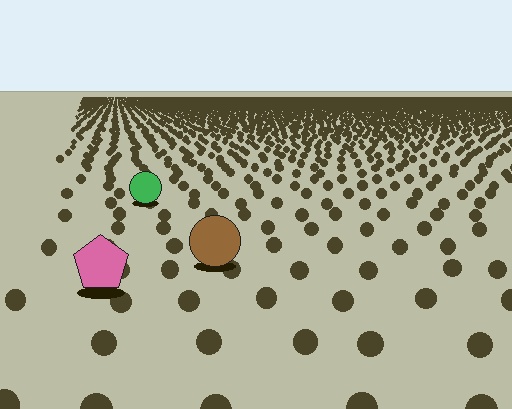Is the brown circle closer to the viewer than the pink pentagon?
No. The pink pentagon is closer — you can tell from the texture gradient: the ground texture is coarser near it.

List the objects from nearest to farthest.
From nearest to farthest: the pink pentagon, the brown circle, the green circle.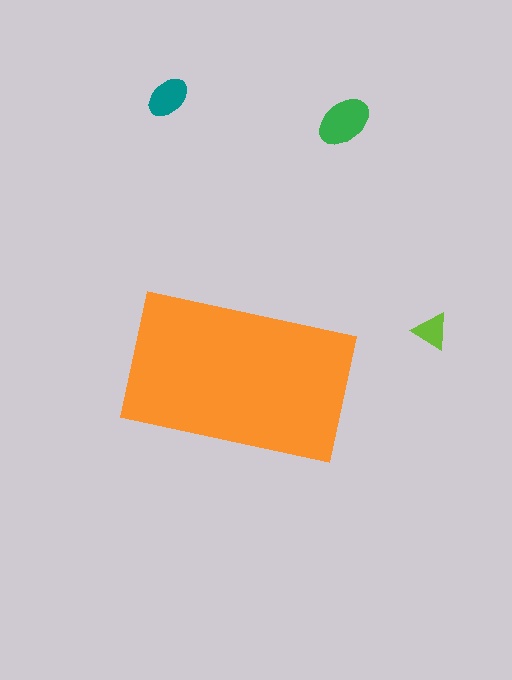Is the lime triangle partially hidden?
No, the lime triangle is fully visible.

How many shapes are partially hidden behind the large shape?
0 shapes are partially hidden.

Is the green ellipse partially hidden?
No, the green ellipse is fully visible.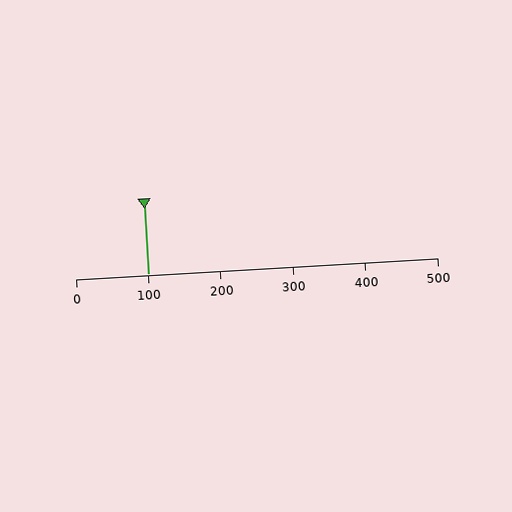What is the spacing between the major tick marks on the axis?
The major ticks are spaced 100 apart.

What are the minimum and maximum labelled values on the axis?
The axis runs from 0 to 500.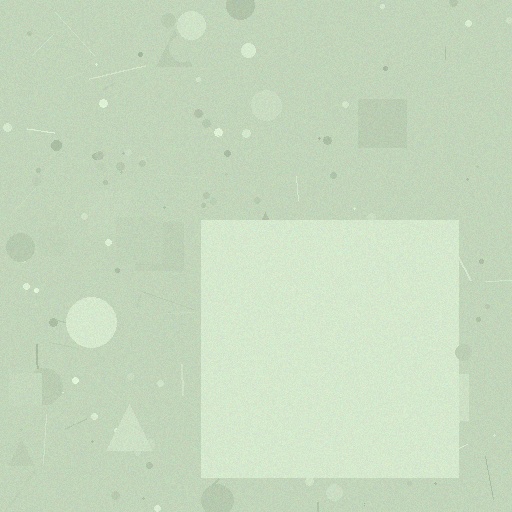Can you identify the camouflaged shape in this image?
The camouflaged shape is a square.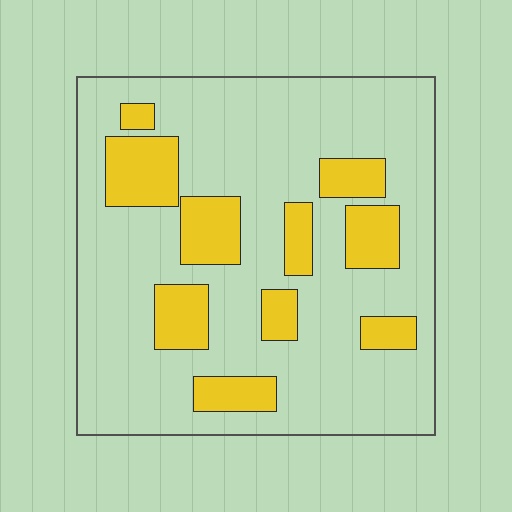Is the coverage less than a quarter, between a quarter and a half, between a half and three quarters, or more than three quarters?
Less than a quarter.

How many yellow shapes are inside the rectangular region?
10.